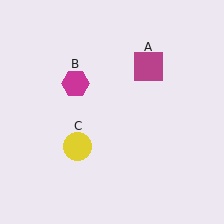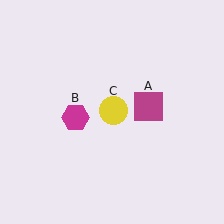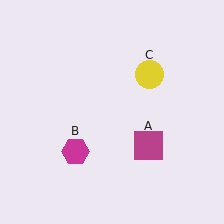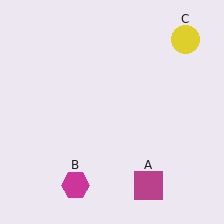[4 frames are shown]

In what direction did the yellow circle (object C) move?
The yellow circle (object C) moved up and to the right.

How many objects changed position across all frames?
3 objects changed position: magenta square (object A), magenta hexagon (object B), yellow circle (object C).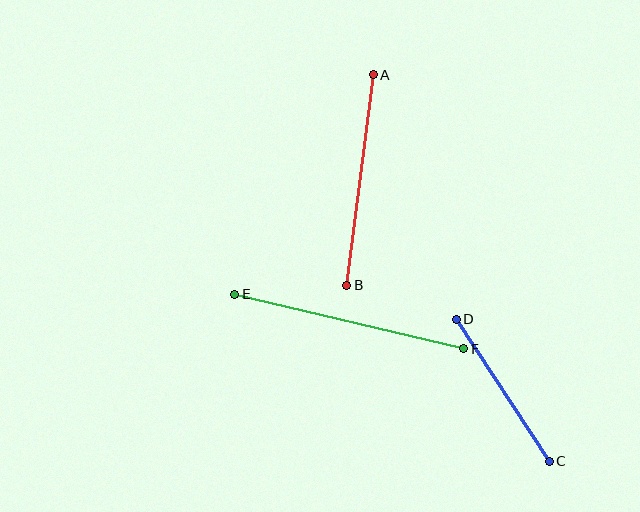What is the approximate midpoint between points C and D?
The midpoint is at approximately (503, 390) pixels.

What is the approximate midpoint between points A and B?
The midpoint is at approximately (360, 180) pixels.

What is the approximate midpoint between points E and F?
The midpoint is at approximately (349, 322) pixels.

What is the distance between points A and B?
The distance is approximately 212 pixels.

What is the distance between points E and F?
The distance is approximately 235 pixels.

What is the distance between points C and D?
The distance is approximately 170 pixels.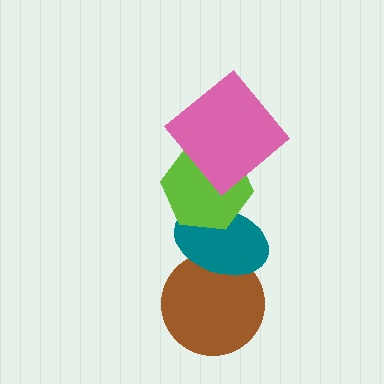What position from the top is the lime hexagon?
The lime hexagon is 2nd from the top.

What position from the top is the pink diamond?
The pink diamond is 1st from the top.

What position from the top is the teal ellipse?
The teal ellipse is 3rd from the top.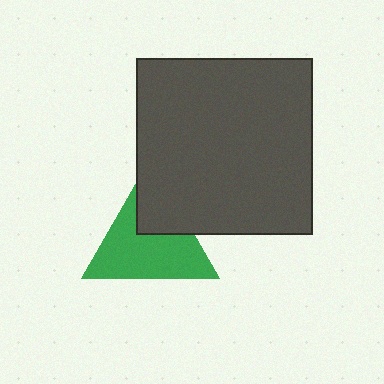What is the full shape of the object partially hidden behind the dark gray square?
The partially hidden object is a green triangle.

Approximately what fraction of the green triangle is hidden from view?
Roughly 32% of the green triangle is hidden behind the dark gray square.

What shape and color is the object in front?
The object in front is a dark gray square.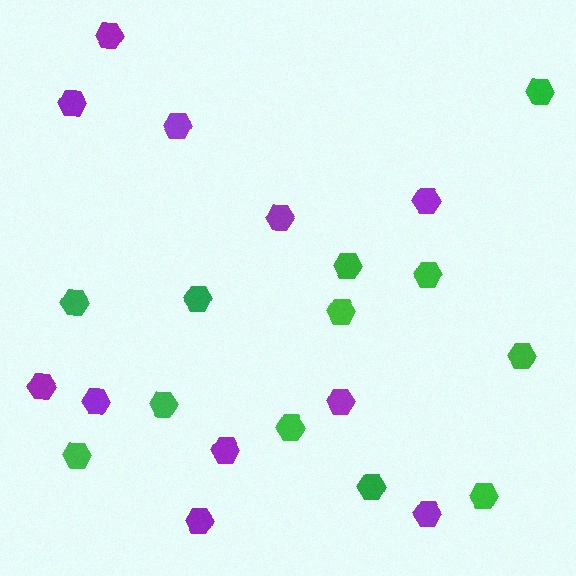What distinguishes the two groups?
There are 2 groups: one group of green hexagons (12) and one group of purple hexagons (11).